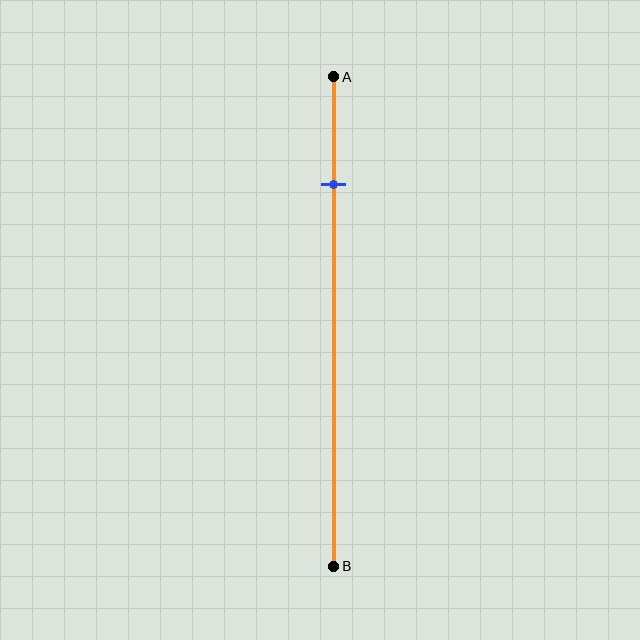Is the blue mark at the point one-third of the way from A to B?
No, the mark is at about 20% from A, not at the 33% one-third point.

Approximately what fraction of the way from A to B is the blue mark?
The blue mark is approximately 20% of the way from A to B.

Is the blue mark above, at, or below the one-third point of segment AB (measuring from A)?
The blue mark is above the one-third point of segment AB.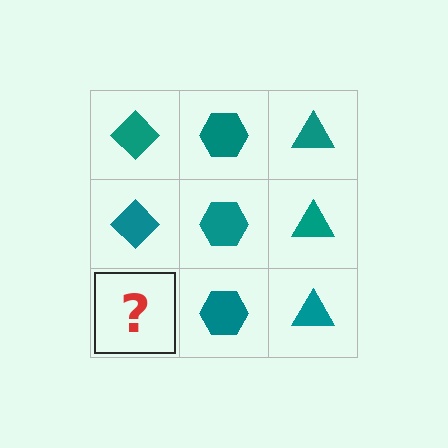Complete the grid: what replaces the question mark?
The question mark should be replaced with a teal diamond.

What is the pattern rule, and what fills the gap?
The rule is that each column has a consistent shape. The gap should be filled with a teal diamond.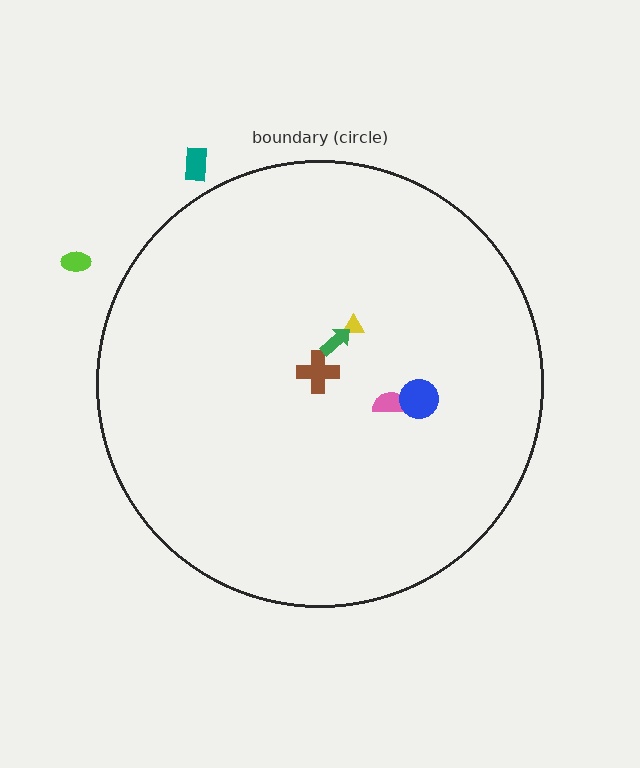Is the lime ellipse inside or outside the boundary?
Outside.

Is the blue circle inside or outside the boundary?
Inside.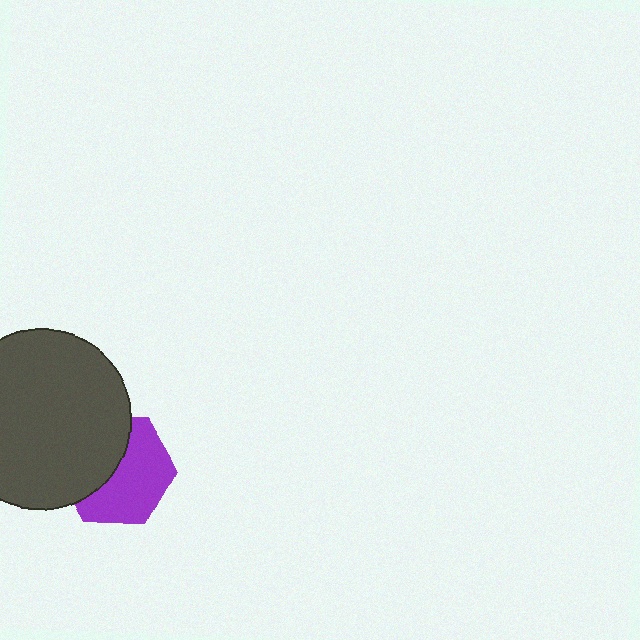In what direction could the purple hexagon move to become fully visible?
The purple hexagon could move right. That would shift it out from behind the dark gray circle entirely.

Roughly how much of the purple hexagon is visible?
About half of it is visible (roughly 57%).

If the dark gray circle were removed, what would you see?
You would see the complete purple hexagon.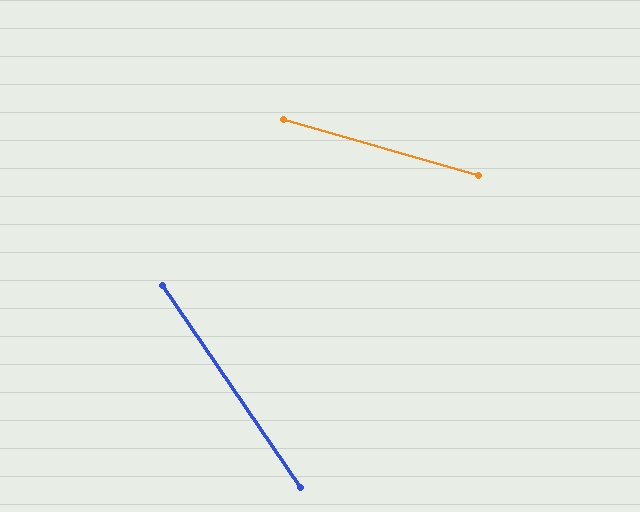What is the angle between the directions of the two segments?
Approximately 40 degrees.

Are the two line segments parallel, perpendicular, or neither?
Neither parallel nor perpendicular — they differ by about 40°.